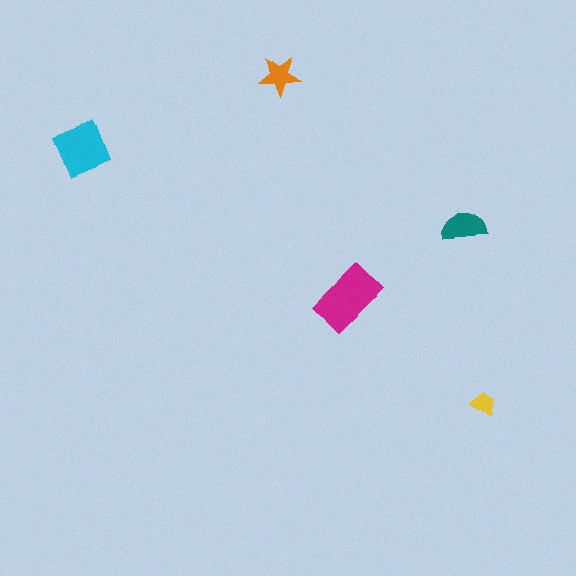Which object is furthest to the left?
The cyan diamond is leftmost.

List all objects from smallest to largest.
The yellow trapezoid, the orange star, the teal semicircle, the cyan diamond, the magenta rectangle.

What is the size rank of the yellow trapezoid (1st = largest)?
5th.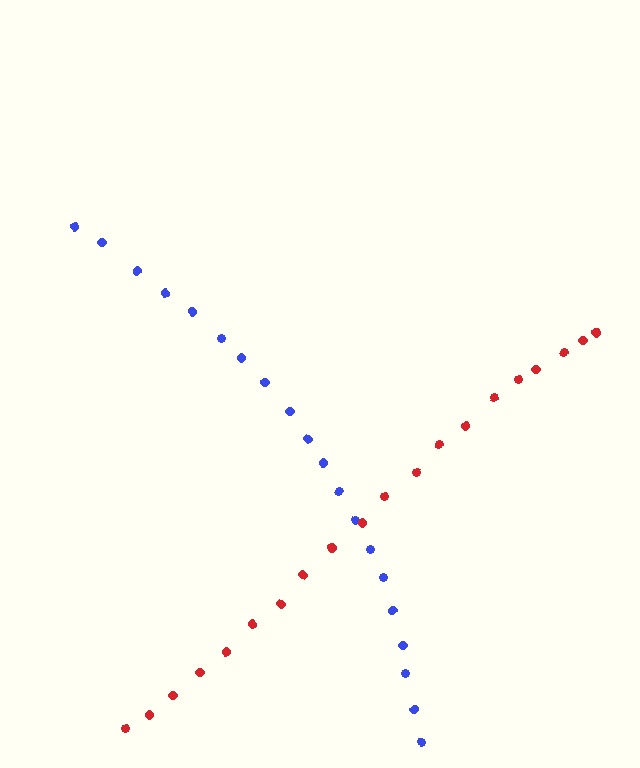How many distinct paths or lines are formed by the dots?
There are 2 distinct paths.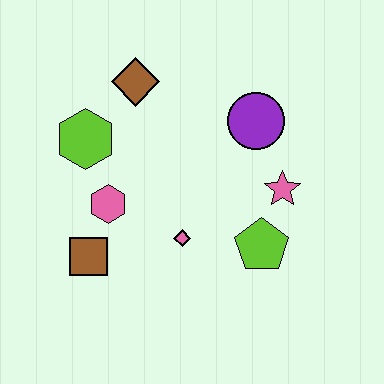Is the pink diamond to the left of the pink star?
Yes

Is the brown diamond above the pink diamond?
Yes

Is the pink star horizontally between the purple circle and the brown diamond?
No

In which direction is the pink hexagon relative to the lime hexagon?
The pink hexagon is below the lime hexagon.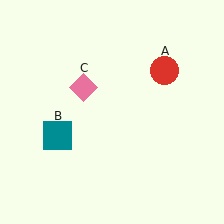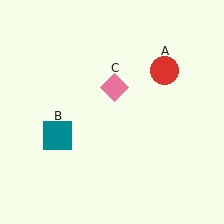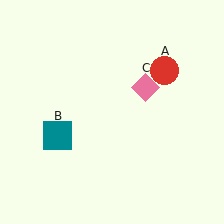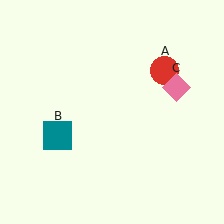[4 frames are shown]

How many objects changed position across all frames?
1 object changed position: pink diamond (object C).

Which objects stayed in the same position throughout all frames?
Red circle (object A) and teal square (object B) remained stationary.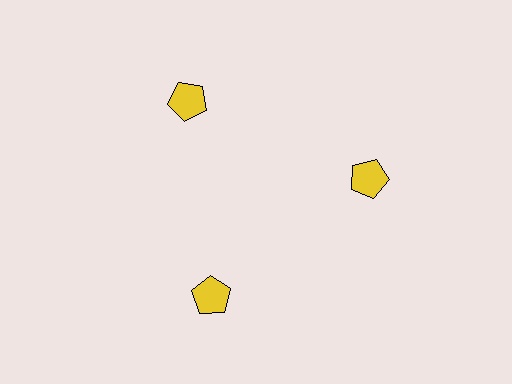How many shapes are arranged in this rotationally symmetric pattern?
There are 3 shapes, arranged in 3 groups of 1.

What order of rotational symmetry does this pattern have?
This pattern has 3-fold rotational symmetry.